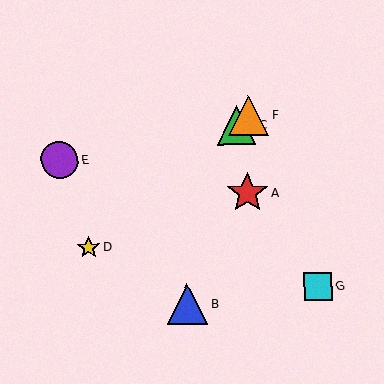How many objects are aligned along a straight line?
3 objects (C, D, F) are aligned along a straight line.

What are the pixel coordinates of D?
Object D is at (89, 247).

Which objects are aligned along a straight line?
Objects C, D, F are aligned along a straight line.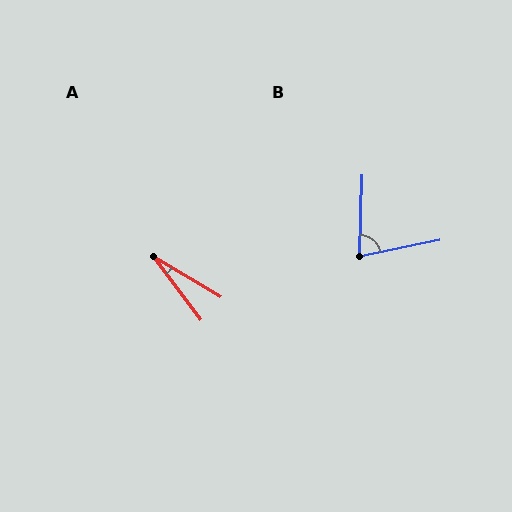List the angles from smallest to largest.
A (22°), B (76°).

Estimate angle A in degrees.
Approximately 22 degrees.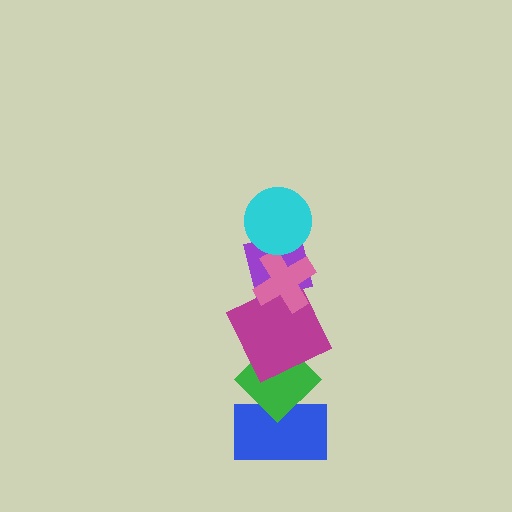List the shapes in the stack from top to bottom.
From top to bottom: the cyan circle, the pink cross, the purple square, the magenta square, the green diamond, the blue rectangle.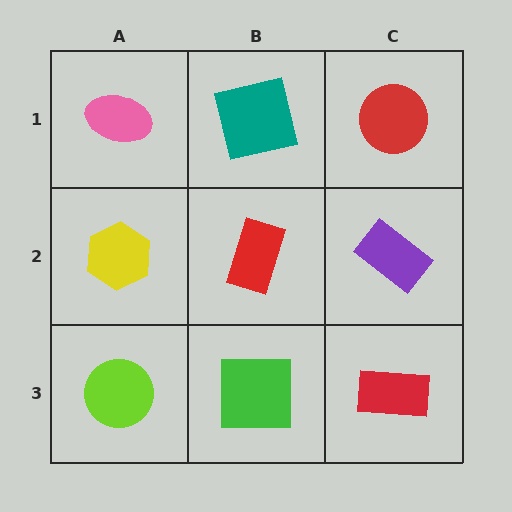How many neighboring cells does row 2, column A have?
3.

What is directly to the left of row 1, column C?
A teal square.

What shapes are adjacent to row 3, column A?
A yellow hexagon (row 2, column A), a green square (row 3, column B).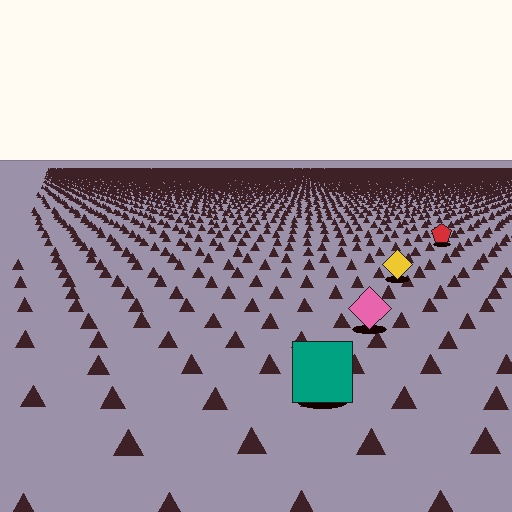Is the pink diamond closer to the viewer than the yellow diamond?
Yes. The pink diamond is closer — you can tell from the texture gradient: the ground texture is coarser near it.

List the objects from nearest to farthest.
From nearest to farthest: the teal square, the pink diamond, the yellow diamond, the red pentagon.